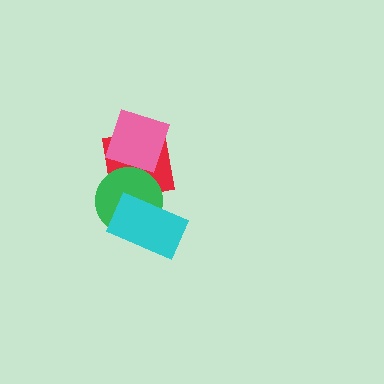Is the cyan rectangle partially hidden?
No, no other shape covers it.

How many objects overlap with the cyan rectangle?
1 object overlaps with the cyan rectangle.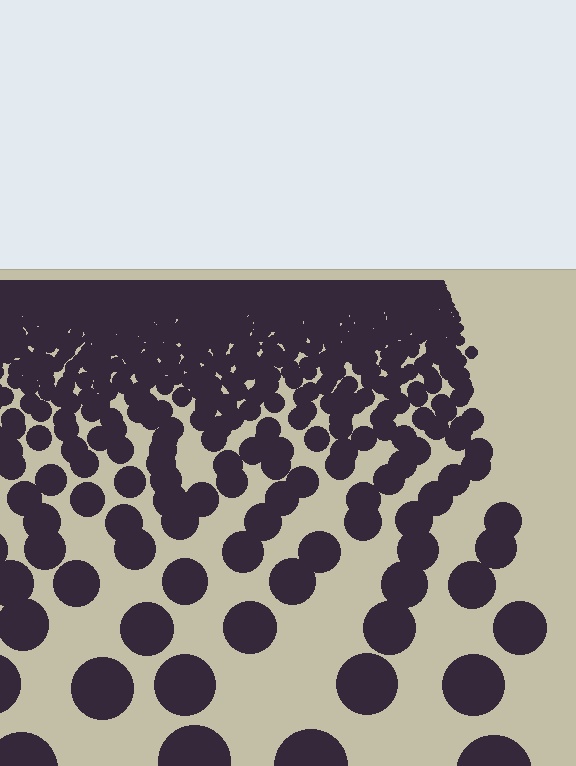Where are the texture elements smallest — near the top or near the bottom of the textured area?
Near the top.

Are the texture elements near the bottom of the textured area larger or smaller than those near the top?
Larger. Near the bottom, elements are closer to the viewer and appear at a bigger on-screen size.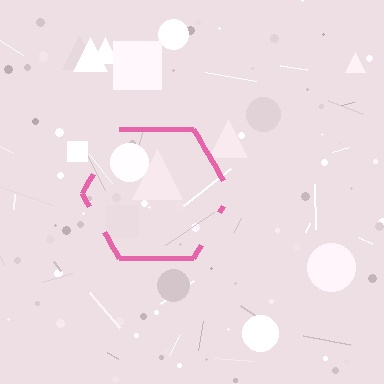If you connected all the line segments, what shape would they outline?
They would outline a hexagon.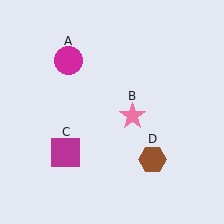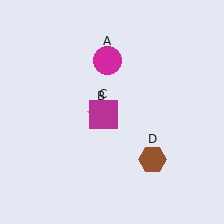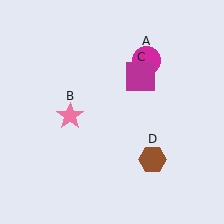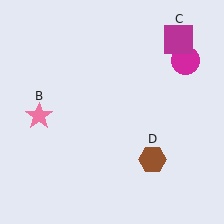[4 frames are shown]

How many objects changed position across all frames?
3 objects changed position: magenta circle (object A), pink star (object B), magenta square (object C).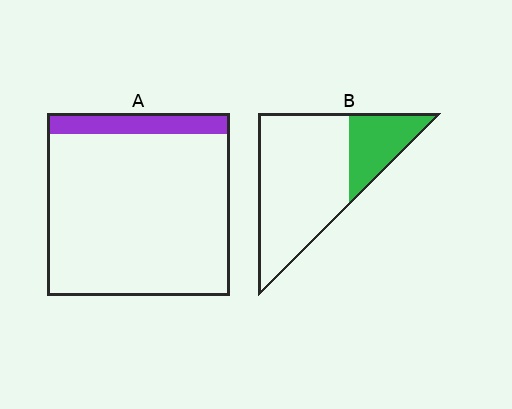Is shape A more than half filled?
No.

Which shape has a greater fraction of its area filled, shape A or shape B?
Shape B.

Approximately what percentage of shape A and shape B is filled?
A is approximately 10% and B is approximately 25%.